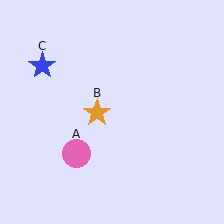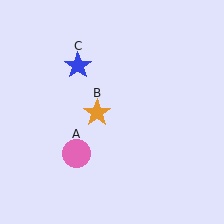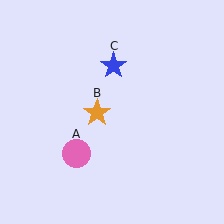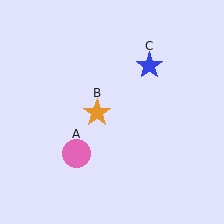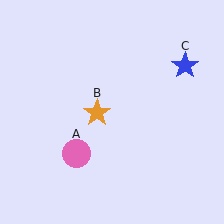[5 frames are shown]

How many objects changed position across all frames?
1 object changed position: blue star (object C).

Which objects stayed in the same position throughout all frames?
Pink circle (object A) and orange star (object B) remained stationary.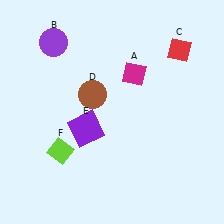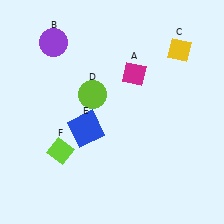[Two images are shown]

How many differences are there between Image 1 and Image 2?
There are 3 differences between the two images.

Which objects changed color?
C changed from red to yellow. D changed from brown to lime. E changed from purple to blue.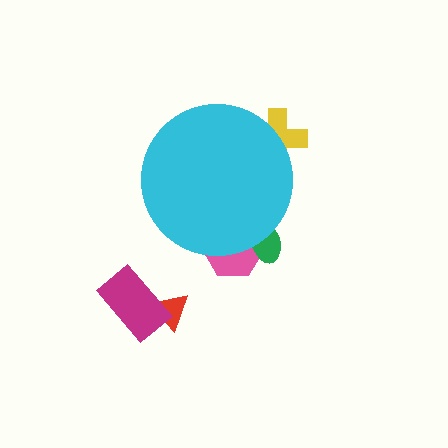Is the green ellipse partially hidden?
Yes, the green ellipse is partially hidden behind the cyan circle.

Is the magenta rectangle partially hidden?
No, the magenta rectangle is fully visible.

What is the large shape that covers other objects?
A cyan circle.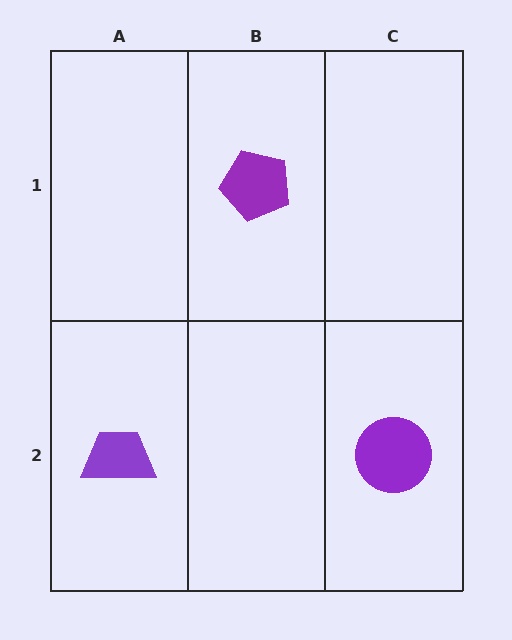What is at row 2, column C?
A purple circle.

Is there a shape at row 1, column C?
No, that cell is empty.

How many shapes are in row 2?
2 shapes.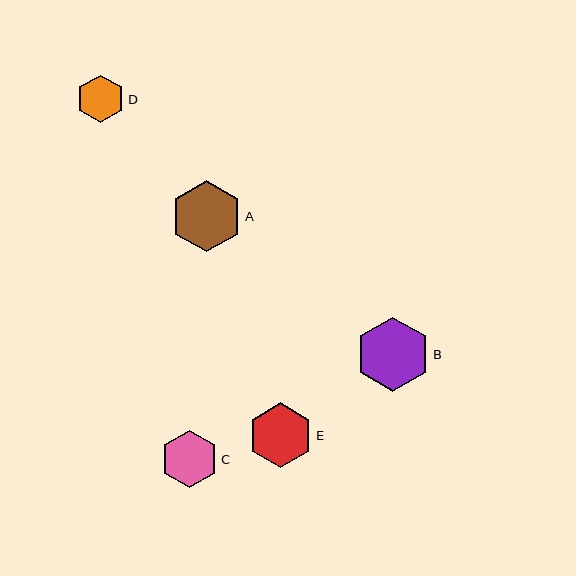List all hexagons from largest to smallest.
From largest to smallest: B, A, E, C, D.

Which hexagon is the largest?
Hexagon B is the largest with a size of approximately 74 pixels.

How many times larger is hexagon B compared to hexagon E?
Hexagon B is approximately 1.1 times the size of hexagon E.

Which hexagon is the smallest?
Hexagon D is the smallest with a size of approximately 48 pixels.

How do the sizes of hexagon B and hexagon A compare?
Hexagon B and hexagon A are approximately the same size.